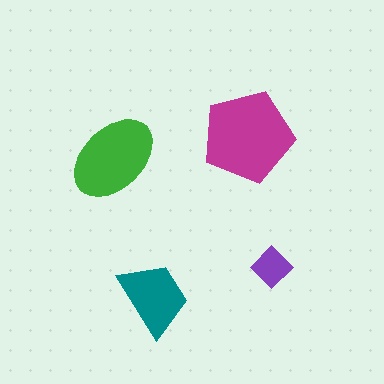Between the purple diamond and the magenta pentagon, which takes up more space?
The magenta pentagon.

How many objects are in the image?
There are 4 objects in the image.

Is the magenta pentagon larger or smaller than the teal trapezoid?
Larger.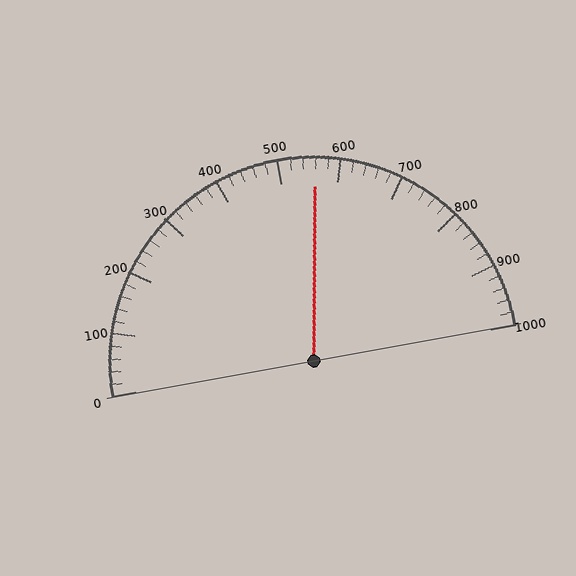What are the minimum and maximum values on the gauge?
The gauge ranges from 0 to 1000.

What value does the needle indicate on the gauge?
The needle indicates approximately 560.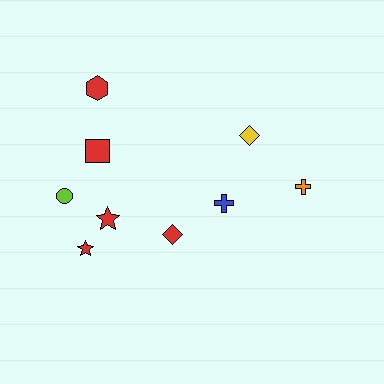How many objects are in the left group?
There are 6 objects.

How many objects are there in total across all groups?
There are 9 objects.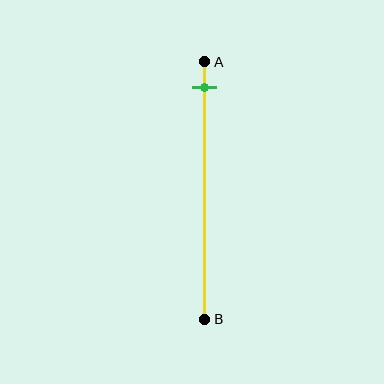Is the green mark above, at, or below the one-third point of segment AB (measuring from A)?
The green mark is above the one-third point of segment AB.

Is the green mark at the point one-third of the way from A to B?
No, the mark is at about 10% from A, not at the 33% one-third point.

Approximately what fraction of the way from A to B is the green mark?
The green mark is approximately 10% of the way from A to B.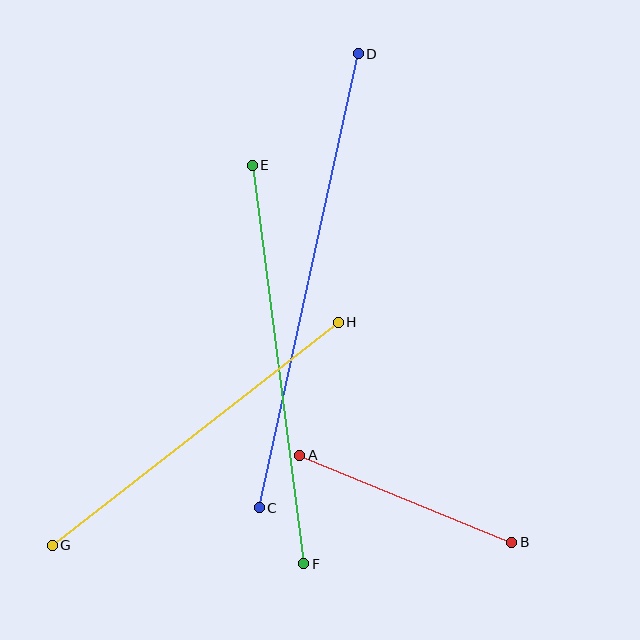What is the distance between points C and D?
The distance is approximately 465 pixels.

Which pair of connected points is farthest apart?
Points C and D are farthest apart.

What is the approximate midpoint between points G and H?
The midpoint is at approximately (195, 434) pixels.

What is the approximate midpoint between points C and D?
The midpoint is at approximately (309, 281) pixels.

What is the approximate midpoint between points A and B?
The midpoint is at approximately (406, 499) pixels.